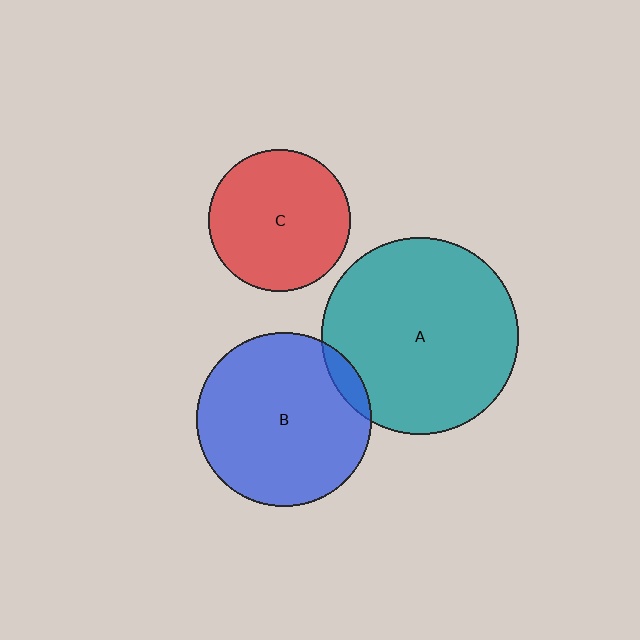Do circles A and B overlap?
Yes.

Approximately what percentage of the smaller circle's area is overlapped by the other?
Approximately 5%.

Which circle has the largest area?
Circle A (teal).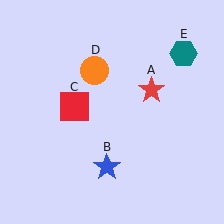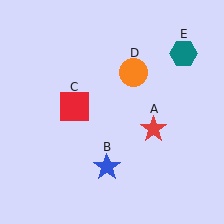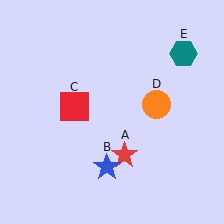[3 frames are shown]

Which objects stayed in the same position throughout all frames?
Blue star (object B) and red square (object C) and teal hexagon (object E) remained stationary.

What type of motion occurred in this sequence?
The red star (object A), orange circle (object D) rotated clockwise around the center of the scene.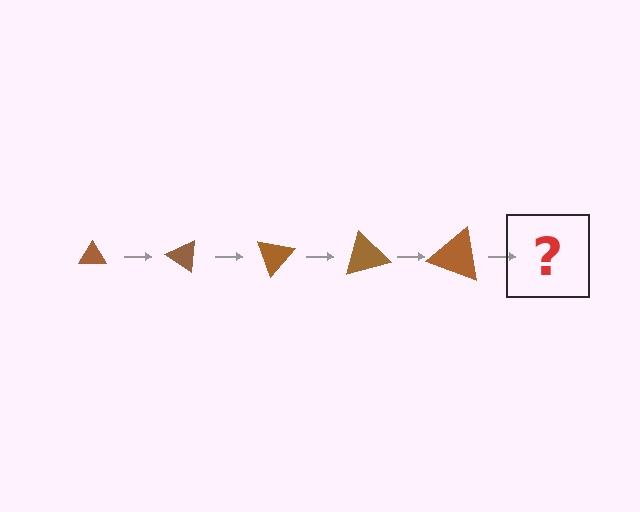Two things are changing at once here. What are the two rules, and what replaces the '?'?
The two rules are that the triangle grows larger each step and it rotates 35 degrees each step. The '?' should be a triangle, larger than the previous one and rotated 175 degrees from the start.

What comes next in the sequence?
The next element should be a triangle, larger than the previous one and rotated 175 degrees from the start.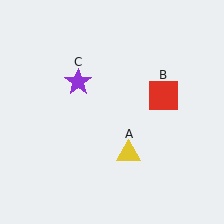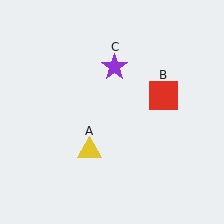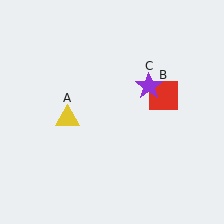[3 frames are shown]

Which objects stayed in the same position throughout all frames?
Red square (object B) remained stationary.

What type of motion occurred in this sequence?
The yellow triangle (object A), purple star (object C) rotated clockwise around the center of the scene.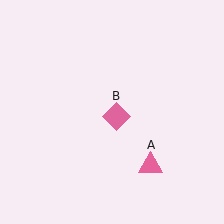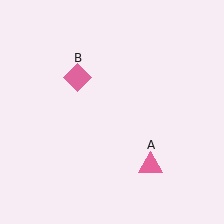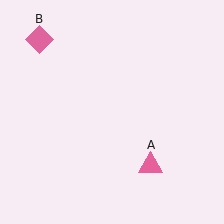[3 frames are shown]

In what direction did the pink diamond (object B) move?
The pink diamond (object B) moved up and to the left.